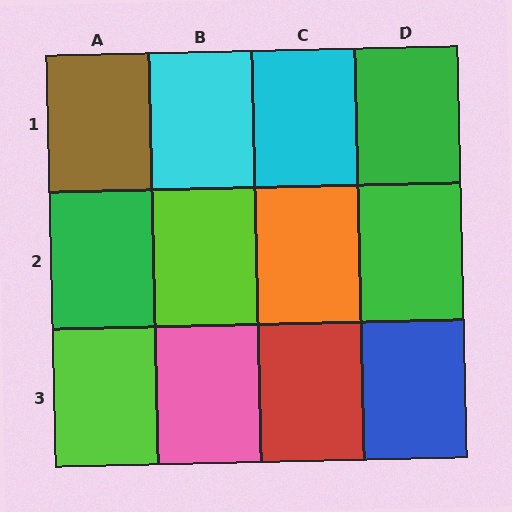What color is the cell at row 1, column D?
Green.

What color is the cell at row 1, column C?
Cyan.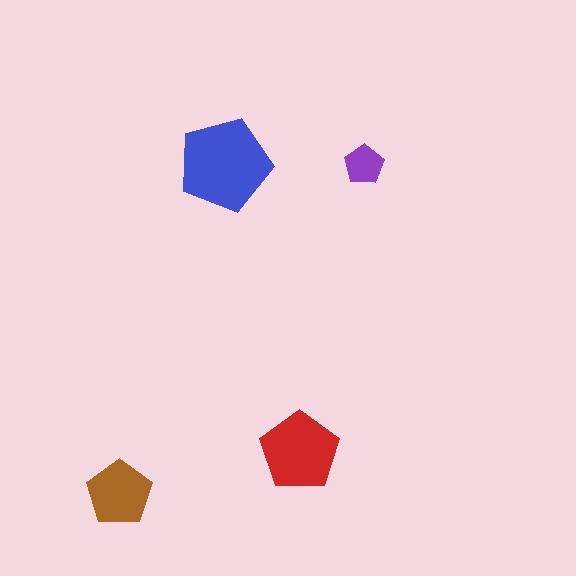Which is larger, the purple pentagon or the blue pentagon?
The blue one.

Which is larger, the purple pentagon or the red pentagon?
The red one.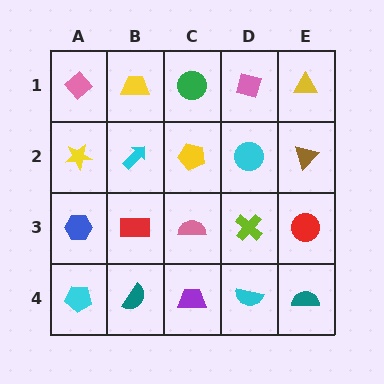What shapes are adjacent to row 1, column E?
A brown triangle (row 2, column E), a pink square (row 1, column D).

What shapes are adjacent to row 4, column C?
A pink semicircle (row 3, column C), a teal semicircle (row 4, column B), a cyan semicircle (row 4, column D).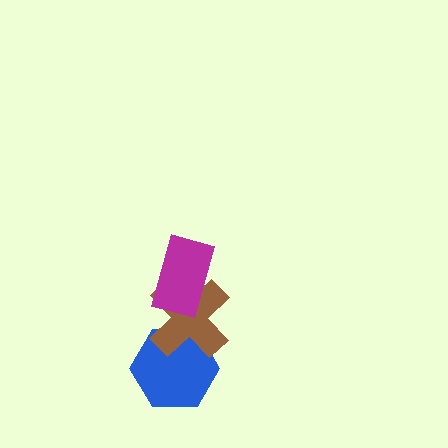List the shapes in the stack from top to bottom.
From top to bottom: the magenta rectangle, the brown cross, the blue hexagon.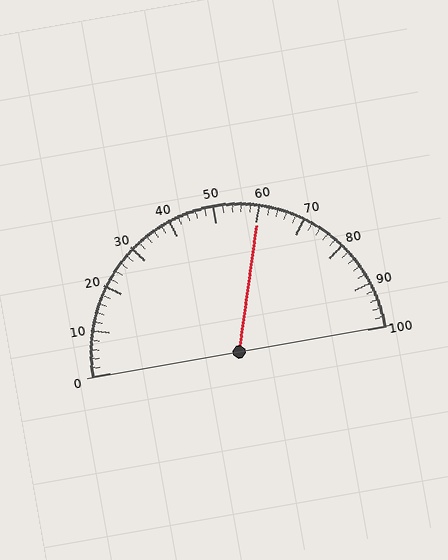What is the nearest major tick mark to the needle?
The nearest major tick mark is 60.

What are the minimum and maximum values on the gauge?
The gauge ranges from 0 to 100.